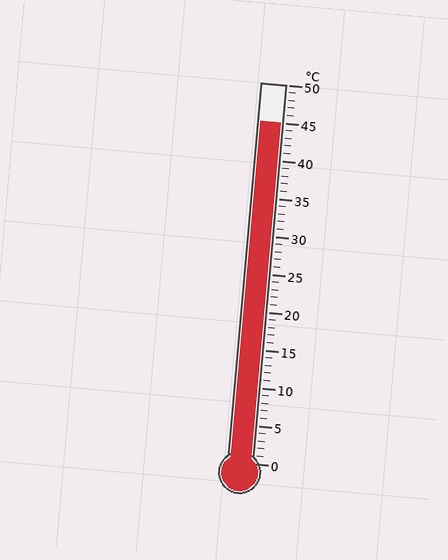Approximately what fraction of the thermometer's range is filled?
The thermometer is filled to approximately 90% of its range.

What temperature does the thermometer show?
The thermometer shows approximately 45°C.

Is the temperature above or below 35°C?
The temperature is above 35°C.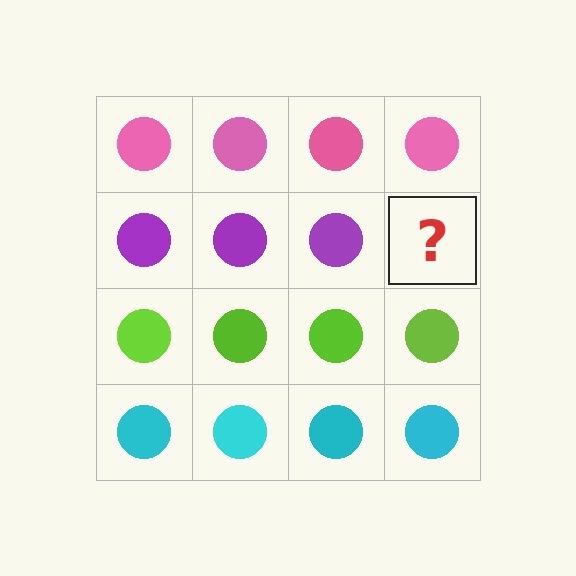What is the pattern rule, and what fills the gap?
The rule is that each row has a consistent color. The gap should be filled with a purple circle.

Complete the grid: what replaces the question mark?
The question mark should be replaced with a purple circle.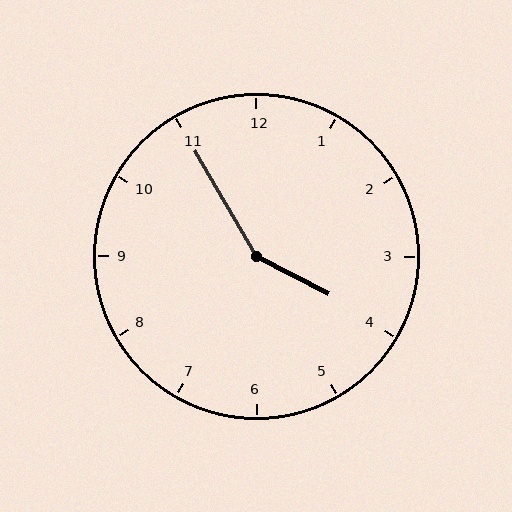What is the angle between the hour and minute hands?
Approximately 148 degrees.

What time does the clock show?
3:55.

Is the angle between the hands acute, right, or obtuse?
It is obtuse.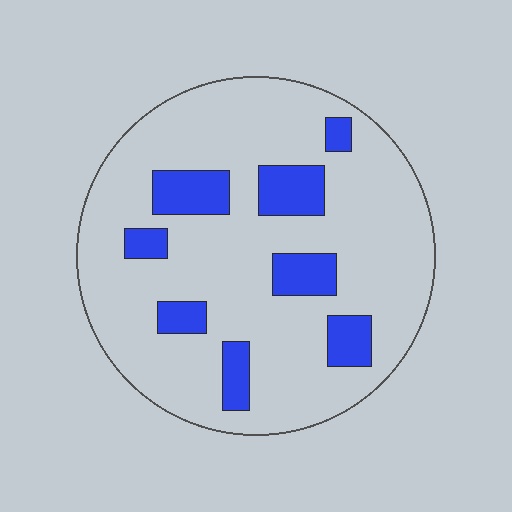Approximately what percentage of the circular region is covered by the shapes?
Approximately 20%.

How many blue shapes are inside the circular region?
8.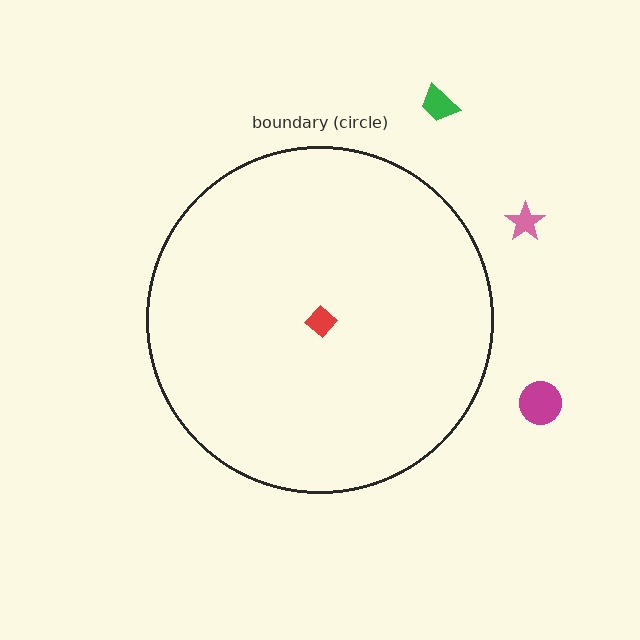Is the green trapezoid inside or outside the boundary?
Outside.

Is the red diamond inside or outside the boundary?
Inside.